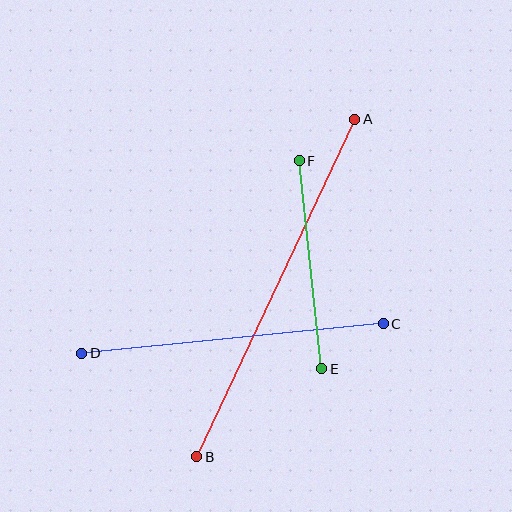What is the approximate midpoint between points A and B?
The midpoint is at approximately (276, 288) pixels.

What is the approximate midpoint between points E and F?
The midpoint is at approximately (310, 265) pixels.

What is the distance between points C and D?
The distance is approximately 303 pixels.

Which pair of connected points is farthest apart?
Points A and B are farthest apart.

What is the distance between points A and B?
The distance is approximately 373 pixels.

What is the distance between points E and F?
The distance is approximately 209 pixels.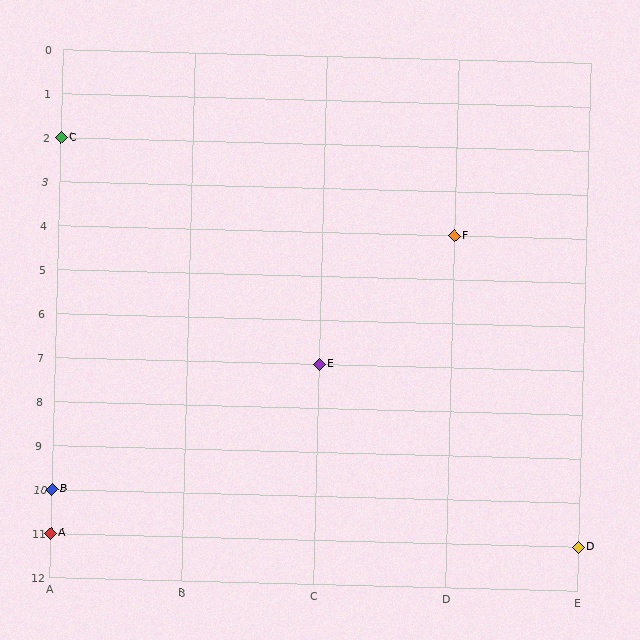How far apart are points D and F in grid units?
Points D and F are 1 column and 7 rows apart (about 7.1 grid units diagonally).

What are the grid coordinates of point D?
Point D is at grid coordinates (E, 11).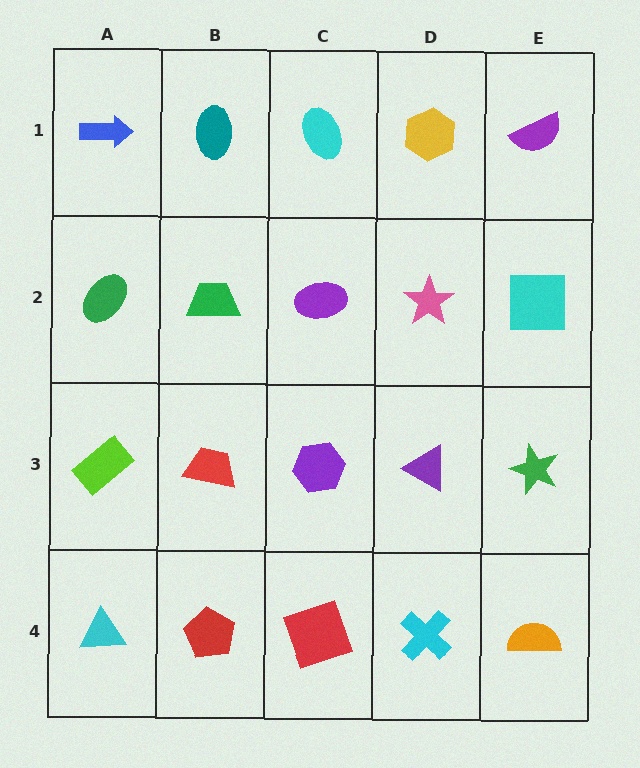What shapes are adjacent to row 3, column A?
A green ellipse (row 2, column A), a cyan triangle (row 4, column A), a red trapezoid (row 3, column B).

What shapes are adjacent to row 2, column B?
A teal ellipse (row 1, column B), a red trapezoid (row 3, column B), a green ellipse (row 2, column A), a purple ellipse (row 2, column C).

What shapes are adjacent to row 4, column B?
A red trapezoid (row 3, column B), a cyan triangle (row 4, column A), a red square (row 4, column C).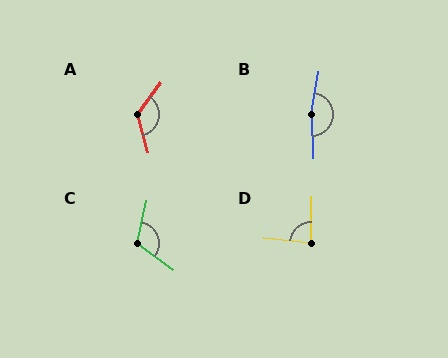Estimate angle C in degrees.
Approximately 113 degrees.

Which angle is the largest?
B, at approximately 168 degrees.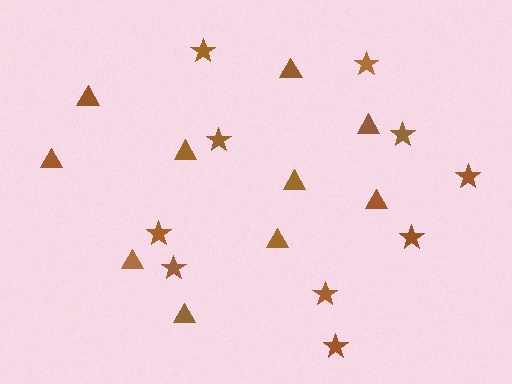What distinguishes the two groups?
There are 2 groups: one group of stars (10) and one group of triangles (10).